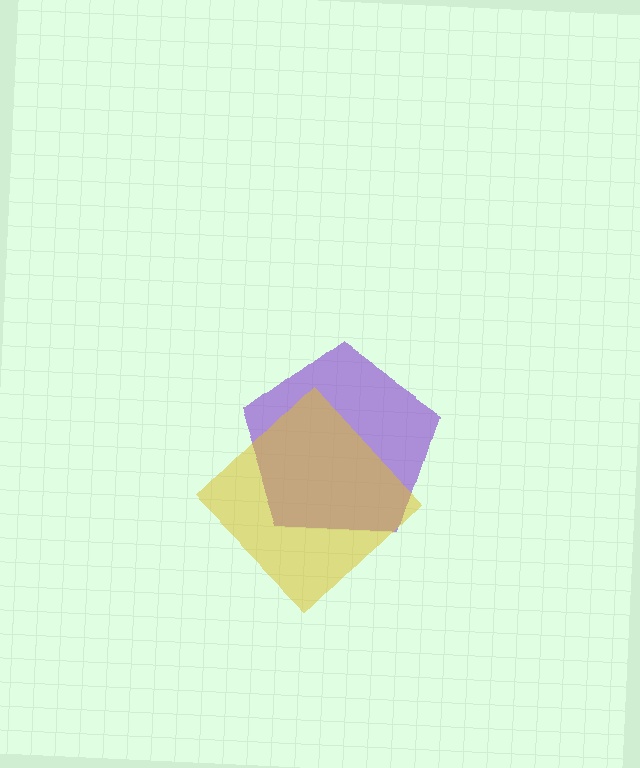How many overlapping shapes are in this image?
There are 2 overlapping shapes in the image.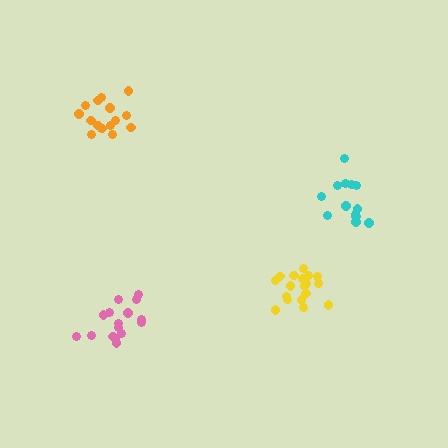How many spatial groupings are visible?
There are 4 spatial groupings.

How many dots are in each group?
Group 1: 18 dots, Group 2: 16 dots, Group 3: 16 dots, Group 4: 13 dots (63 total).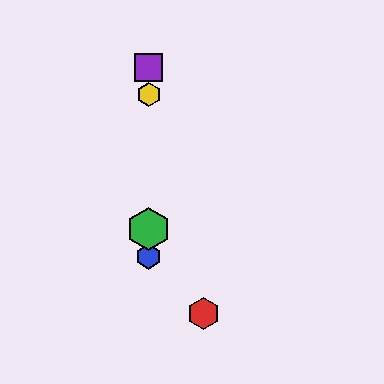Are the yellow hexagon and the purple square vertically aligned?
Yes, both are at x≈149.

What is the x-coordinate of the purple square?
The purple square is at x≈149.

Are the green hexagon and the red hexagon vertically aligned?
No, the green hexagon is at x≈148 and the red hexagon is at x≈203.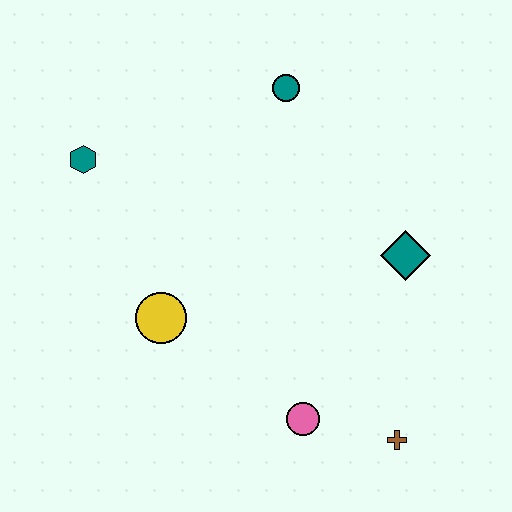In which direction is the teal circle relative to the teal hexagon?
The teal circle is to the right of the teal hexagon.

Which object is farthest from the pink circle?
The teal hexagon is farthest from the pink circle.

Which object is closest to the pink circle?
The brown cross is closest to the pink circle.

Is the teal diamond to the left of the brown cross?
No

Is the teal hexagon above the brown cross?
Yes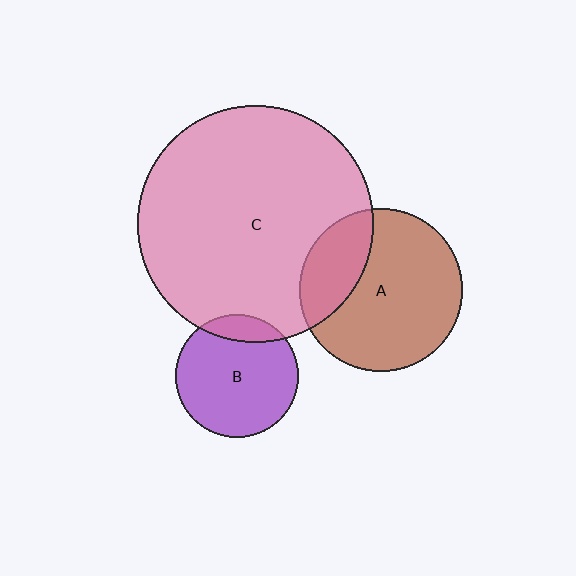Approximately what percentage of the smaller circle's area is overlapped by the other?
Approximately 15%.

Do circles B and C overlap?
Yes.